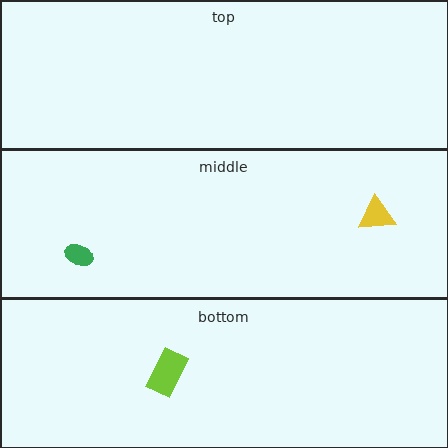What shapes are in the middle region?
The yellow triangle, the green ellipse.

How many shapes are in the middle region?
2.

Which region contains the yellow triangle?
The middle region.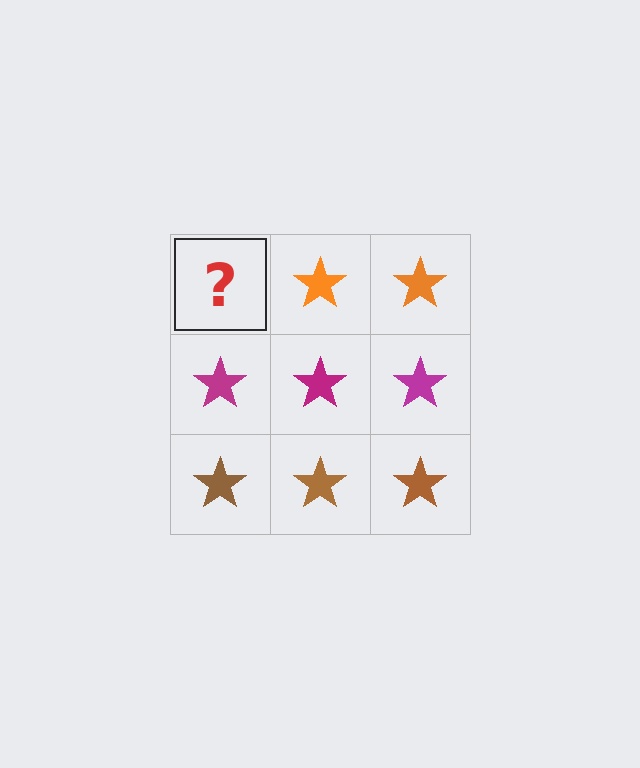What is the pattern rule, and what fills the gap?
The rule is that each row has a consistent color. The gap should be filled with an orange star.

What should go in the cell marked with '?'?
The missing cell should contain an orange star.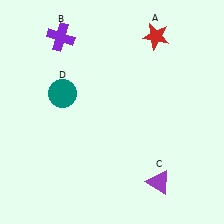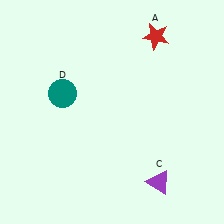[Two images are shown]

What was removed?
The purple cross (B) was removed in Image 2.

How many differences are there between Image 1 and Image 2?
There is 1 difference between the two images.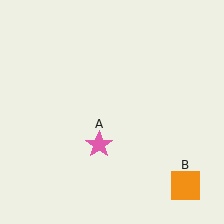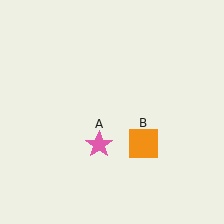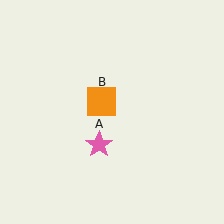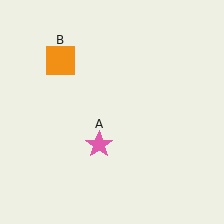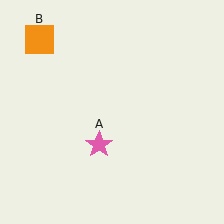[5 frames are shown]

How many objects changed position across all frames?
1 object changed position: orange square (object B).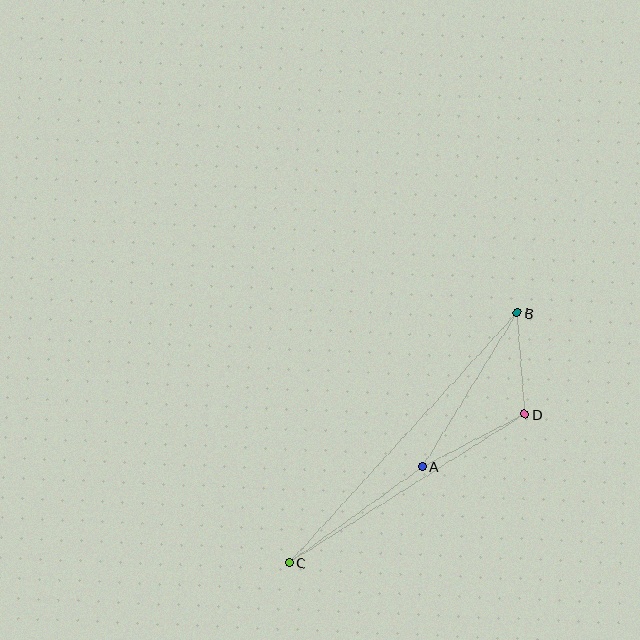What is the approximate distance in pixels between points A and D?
The distance between A and D is approximately 115 pixels.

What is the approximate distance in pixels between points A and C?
The distance between A and C is approximately 164 pixels.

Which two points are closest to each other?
Points B and D are closest to each other.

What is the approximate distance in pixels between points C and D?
The distance between C and D is approximately 278 pixels.